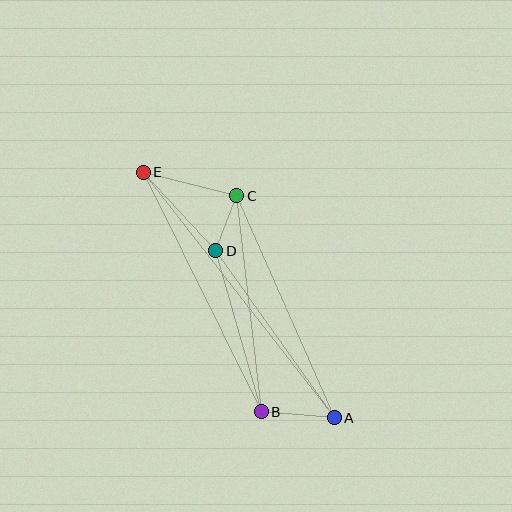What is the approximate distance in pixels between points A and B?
The distance between A and B is approximately 73 pixels.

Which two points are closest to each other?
Points C and D are closest to each other.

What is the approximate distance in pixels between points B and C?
The distance between B and C is approximately 217 pixels.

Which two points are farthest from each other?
Points A and E are farthest from each other.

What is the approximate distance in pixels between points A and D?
The distance between A and D is approximately 205 pixels.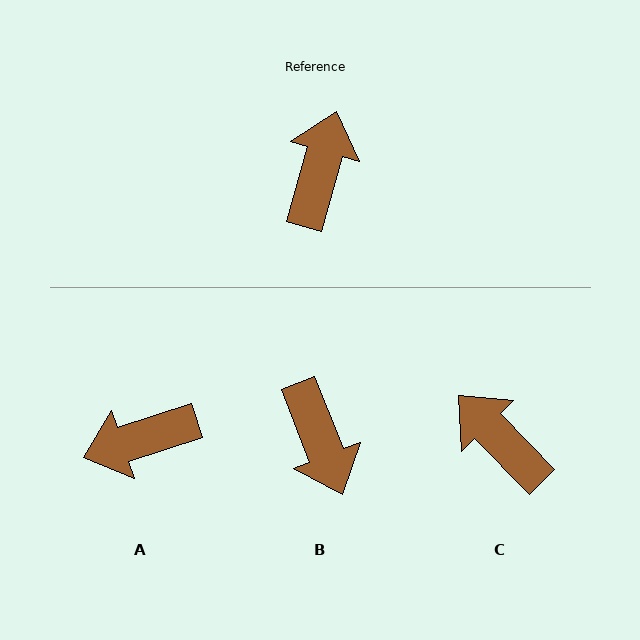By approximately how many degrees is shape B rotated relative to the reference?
Approximately 143 degrees clockwise.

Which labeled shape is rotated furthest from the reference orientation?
B, about 143 degrees away.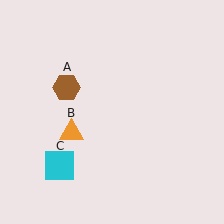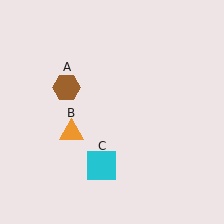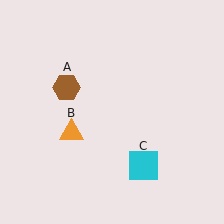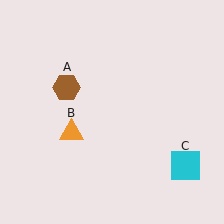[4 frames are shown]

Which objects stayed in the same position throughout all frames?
Brown hexagon (object A) and orange triangle (object B) remained stationary.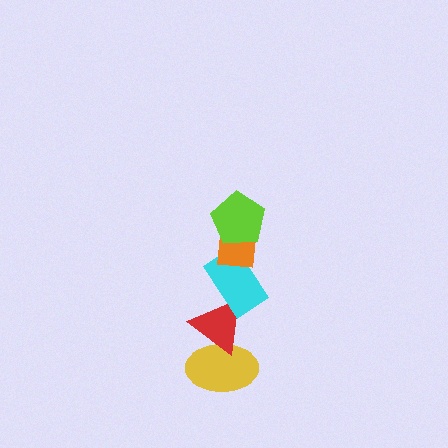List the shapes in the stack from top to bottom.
From top to bottom: the lime pentagon, the orange rectangle, the cyan rectangle, the red triangle, the yellow ellipse.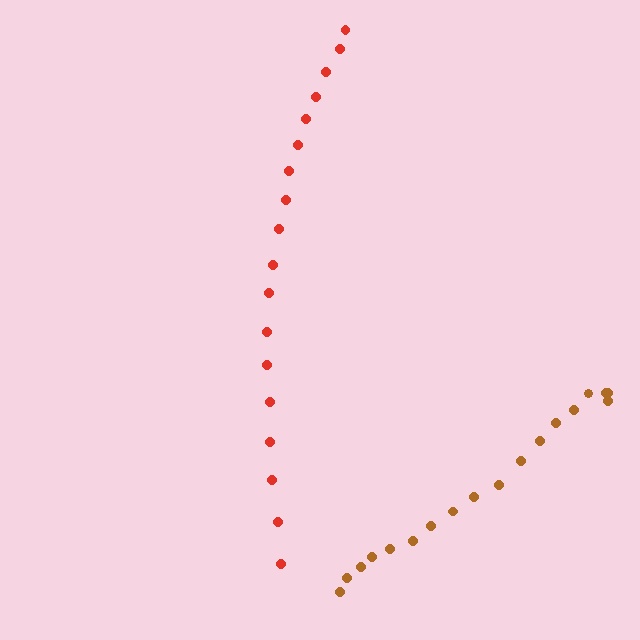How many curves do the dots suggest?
There are 2 distinct paths.